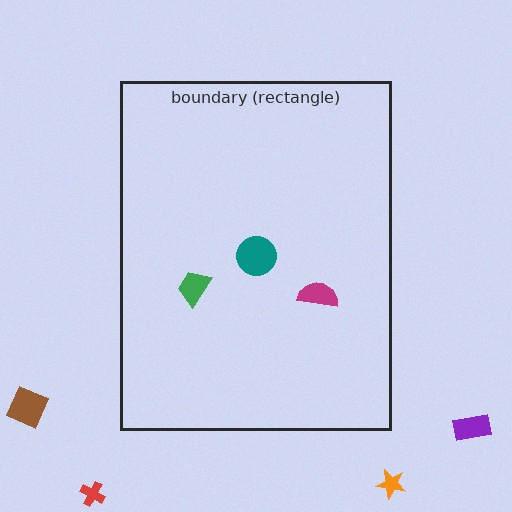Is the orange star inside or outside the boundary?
Outside.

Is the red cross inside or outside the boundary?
Outside.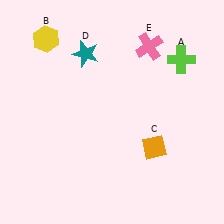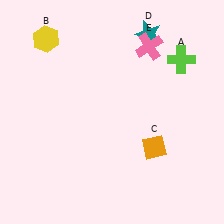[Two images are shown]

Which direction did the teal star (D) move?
The teal star (D) moved right.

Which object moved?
The teal star (D) moved right.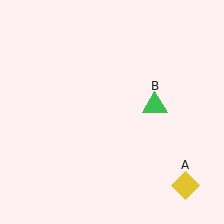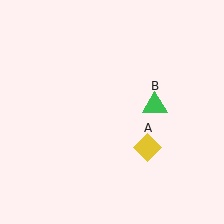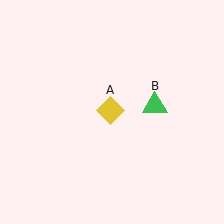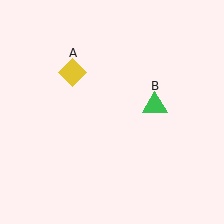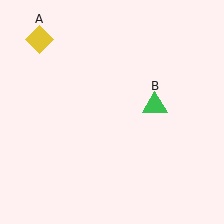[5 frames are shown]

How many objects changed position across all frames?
1 object changed position: yellow diamond (object A).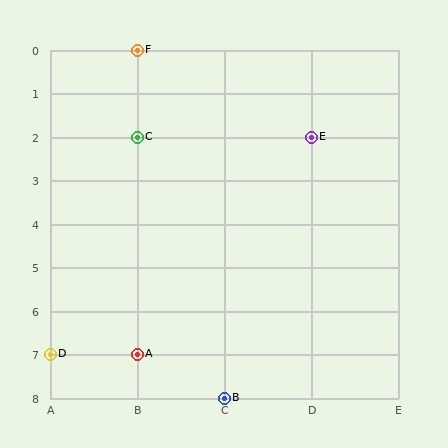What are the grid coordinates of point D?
Point D is at grid coordinates (A, 7).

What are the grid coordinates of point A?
Point A is at grid coordinates (B, 7).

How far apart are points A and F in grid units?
Points A and F are 7 rows apart.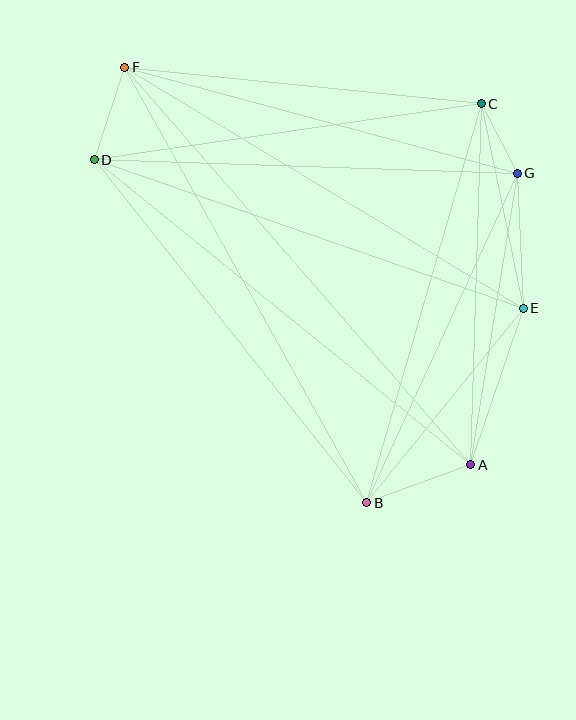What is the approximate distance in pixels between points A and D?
The distance between A and D is approximately 484 pixels.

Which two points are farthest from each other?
Points A and F are farthest from each other.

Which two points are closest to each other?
Points C and G are closest to each other.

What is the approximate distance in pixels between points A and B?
The distance between A and B is approximately 111 pixels.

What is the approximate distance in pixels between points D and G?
The distance between D and G is approximately 423 pixels.